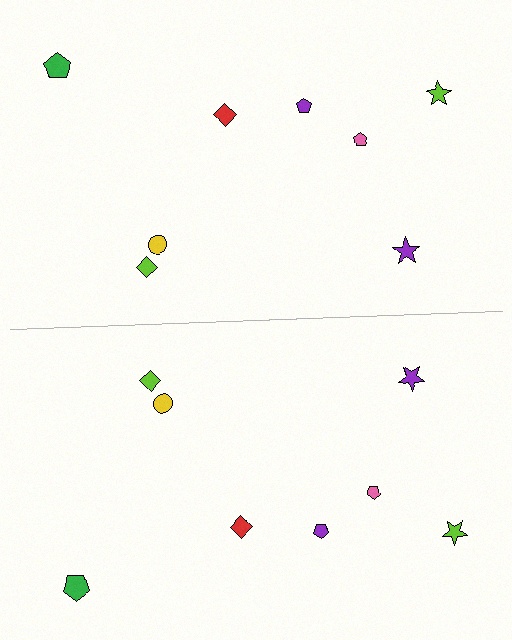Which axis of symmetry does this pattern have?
The pattern has a horizontal axis of symmetry running through the center of the image.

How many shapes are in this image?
There are 16 shapes in this image.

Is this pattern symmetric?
Yes, this pattern has bilateral (reflection) symmetry.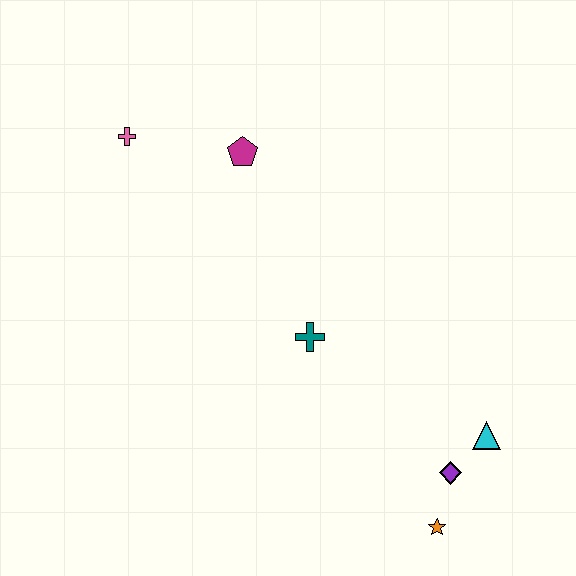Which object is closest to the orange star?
The purple diamond is closest to the orange star.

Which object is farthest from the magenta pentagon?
The orange star is farthest from the magenta pentagon.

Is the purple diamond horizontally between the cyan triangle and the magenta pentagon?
Yes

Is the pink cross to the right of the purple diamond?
No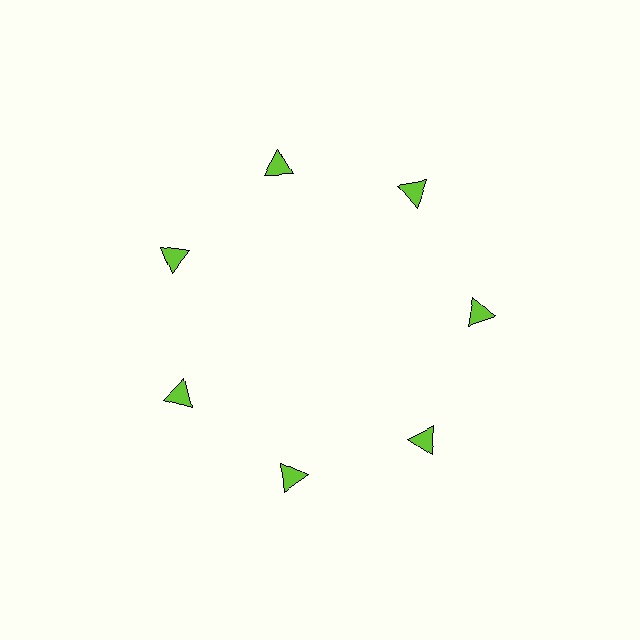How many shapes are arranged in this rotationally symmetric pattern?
There are 7 shapes, arranged in 7 groups of 1.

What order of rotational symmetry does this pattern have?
This pattern has 7-fold rotational symmetry.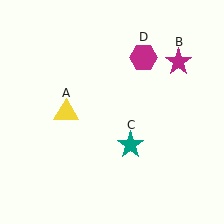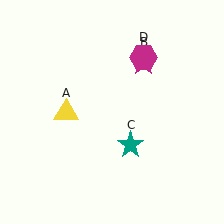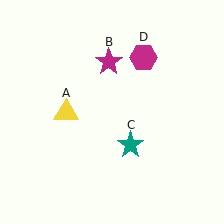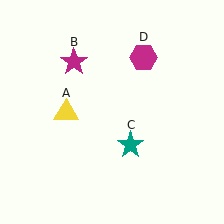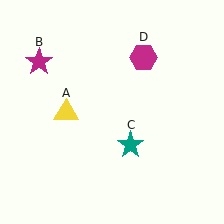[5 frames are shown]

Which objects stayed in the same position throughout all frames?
Yellow triangle (object A) and teal star (object C) and magenta hexagon (object D) remained stationary.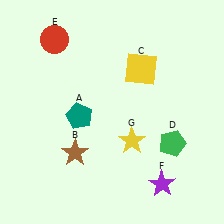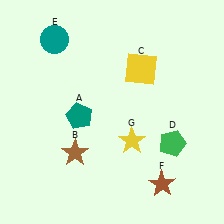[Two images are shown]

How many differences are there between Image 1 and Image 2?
There are 2 differences between the two images.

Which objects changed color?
E changed from red to teal. F changed from purple to brown.